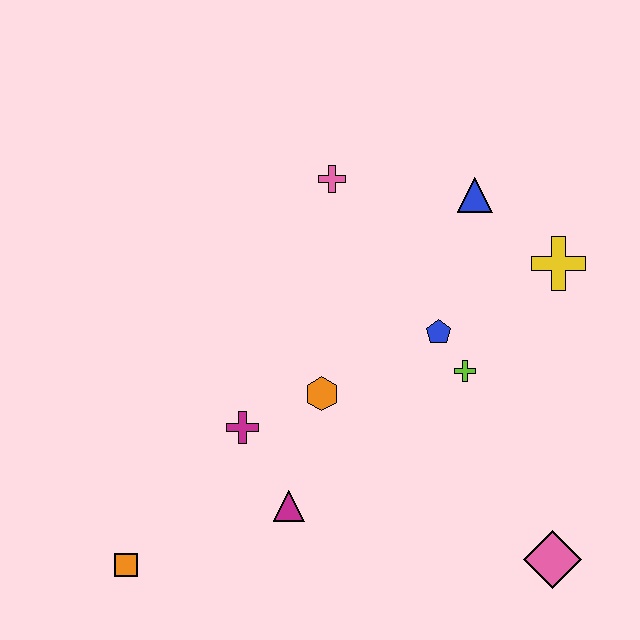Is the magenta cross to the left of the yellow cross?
Yes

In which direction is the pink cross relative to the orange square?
The pink cross is above the orange square.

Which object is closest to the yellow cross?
The blue triangle is closest to the yellow cross.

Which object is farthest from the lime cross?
The orange square is farthest from the lime cross.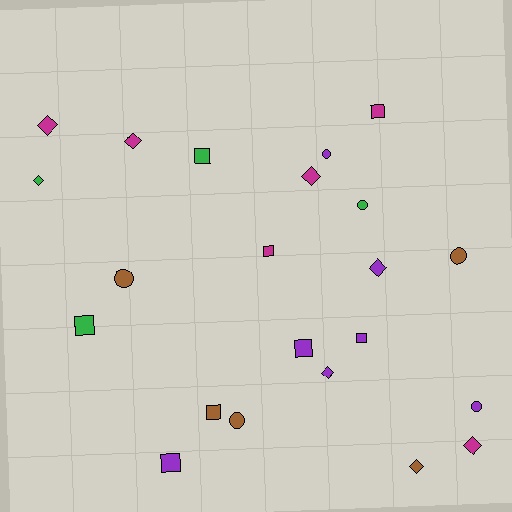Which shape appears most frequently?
Square, with 8 objects.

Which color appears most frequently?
Purple, with 7 objects.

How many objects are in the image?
There are 22 objects.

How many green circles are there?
There is 1 green circle.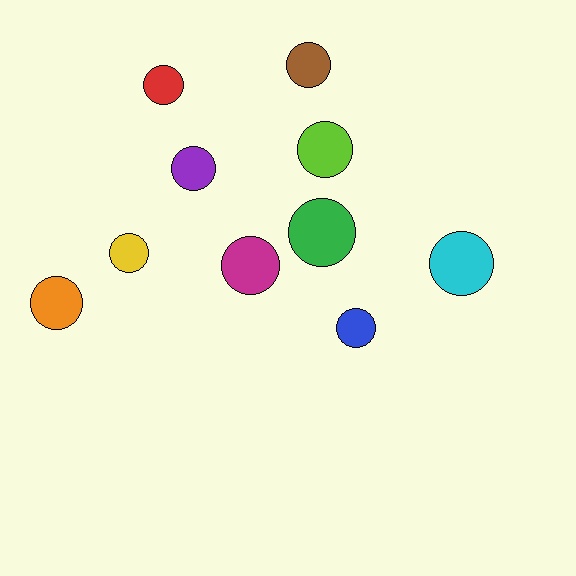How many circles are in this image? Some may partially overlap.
There are 10 circles.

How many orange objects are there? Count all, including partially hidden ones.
There is 1 orange object.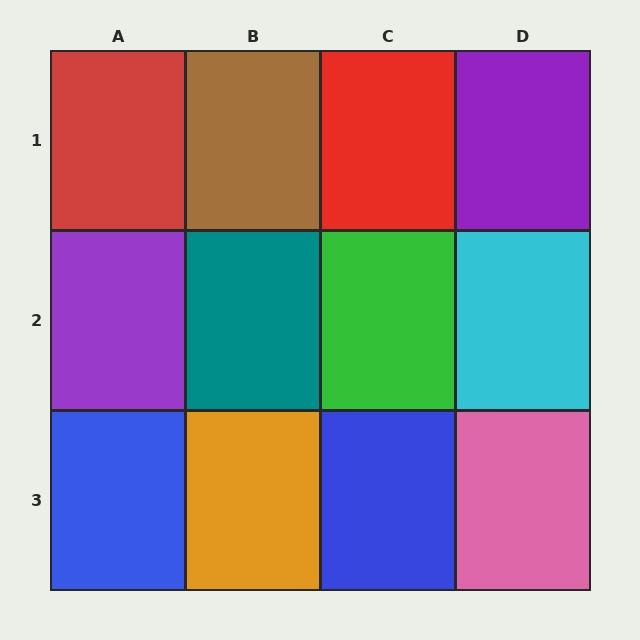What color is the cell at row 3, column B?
Orange.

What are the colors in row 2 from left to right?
Purple, teal, green, cyan.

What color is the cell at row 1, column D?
Purple.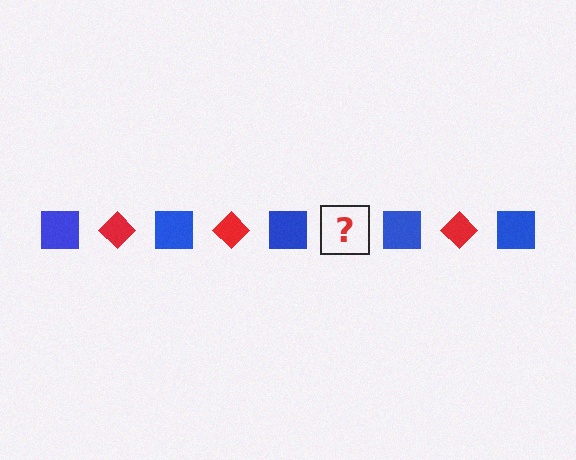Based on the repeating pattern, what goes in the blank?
The blank should be a red diamond.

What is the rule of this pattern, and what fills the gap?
The rule is that the pattern alternates between blue square and red diamond. The gap should be filled with a red diamond.